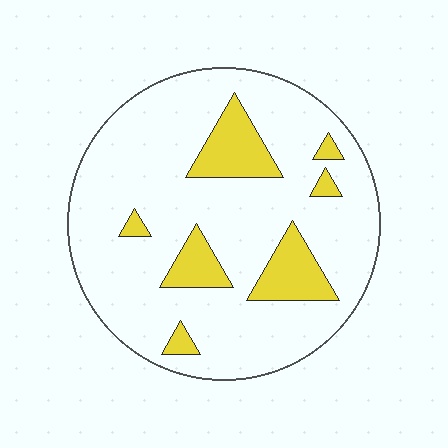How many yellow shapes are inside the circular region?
7.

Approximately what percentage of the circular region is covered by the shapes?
Approximately 15%.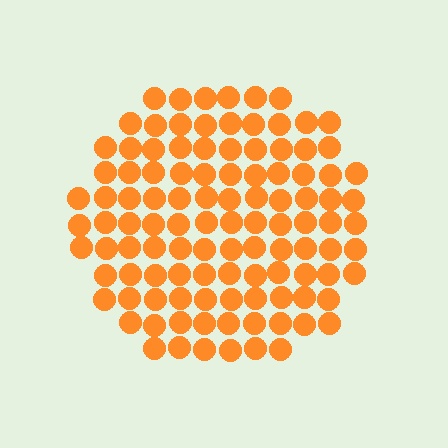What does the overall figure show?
The overall figure shows a circle.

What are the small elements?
The small elements are circles.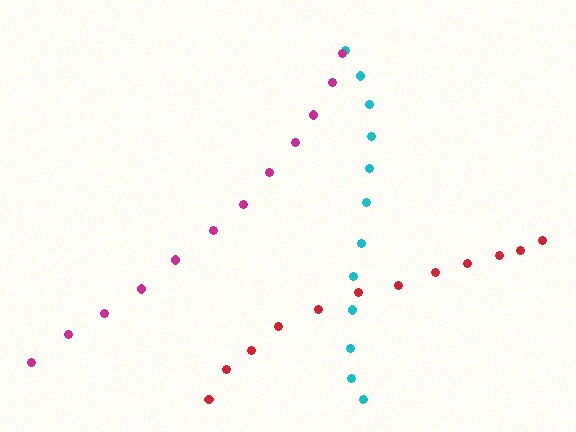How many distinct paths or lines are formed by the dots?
There are 3 distinct paths.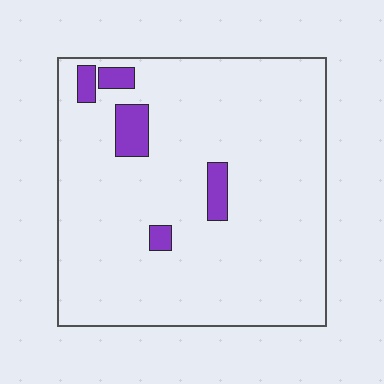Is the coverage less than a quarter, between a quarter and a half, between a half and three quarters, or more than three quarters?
Less than a quarter.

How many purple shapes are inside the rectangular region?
5.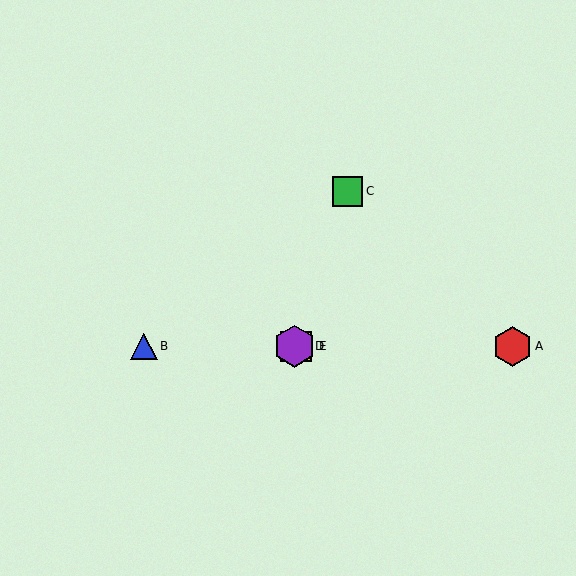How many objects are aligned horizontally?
4 objects (A, B, D, E) are aligned horizontally.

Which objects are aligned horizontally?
Objects A, B, D, E are aligned horizontally.